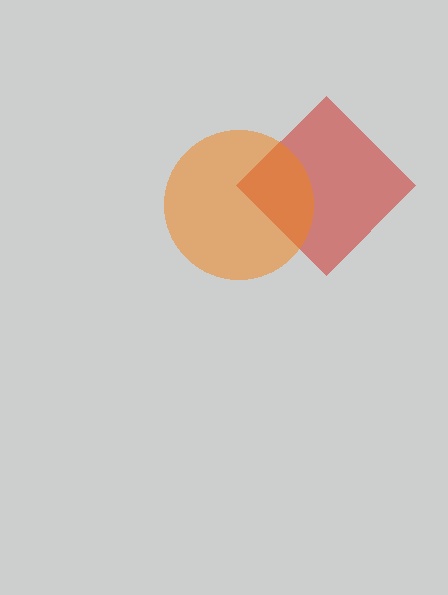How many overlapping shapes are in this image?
There are 2 overlapping shapes in the image.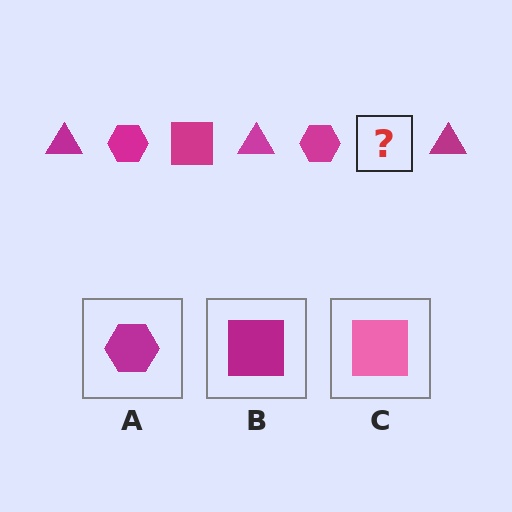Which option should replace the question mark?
Option B.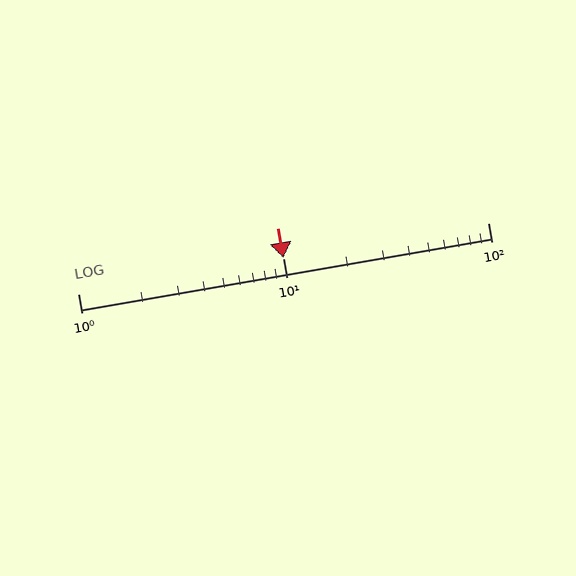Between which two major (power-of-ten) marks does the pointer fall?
The pointer is between 10 and 100.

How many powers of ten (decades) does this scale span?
The scale spans 2 decades, from 1 to 100.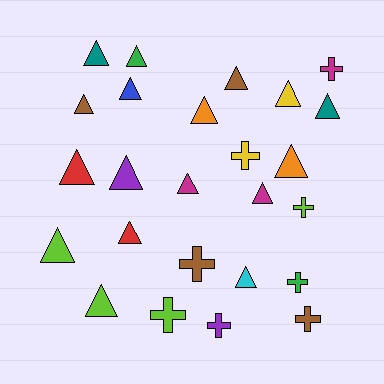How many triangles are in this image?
There are 17 triangles.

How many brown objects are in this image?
There are 4 brown objects.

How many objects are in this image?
There are 25 objects.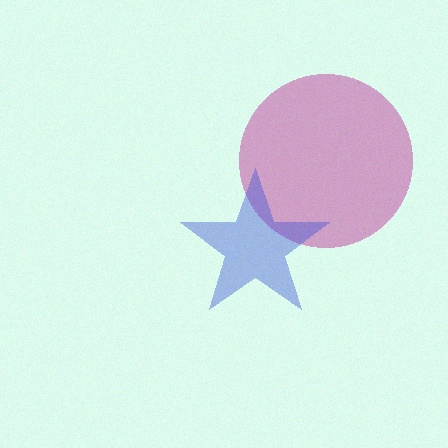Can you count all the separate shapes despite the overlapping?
Yes, there are 2 separate shapes.